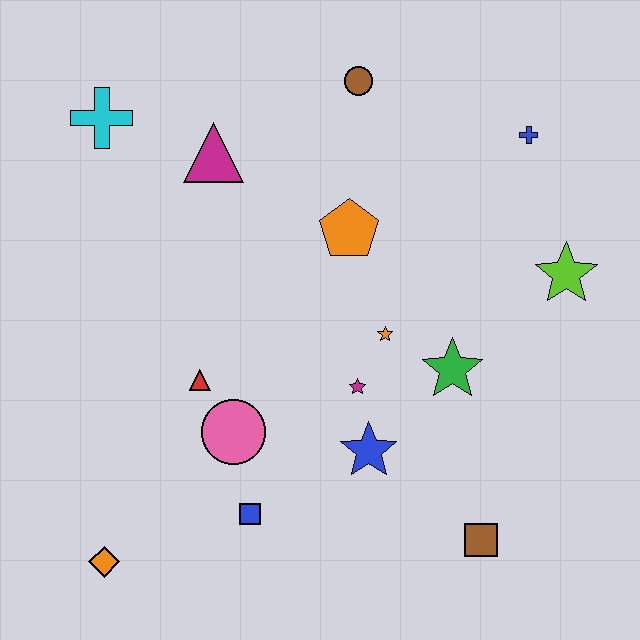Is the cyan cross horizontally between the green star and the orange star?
No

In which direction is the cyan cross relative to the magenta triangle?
The cyan cross is to the left of the magenta triangle.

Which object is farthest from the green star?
The cyan cross is farthest from the green star.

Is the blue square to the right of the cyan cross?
Yes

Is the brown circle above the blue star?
Yes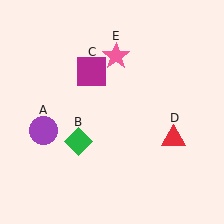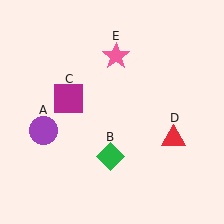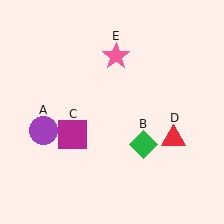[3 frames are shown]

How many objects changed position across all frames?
2 objects changed position: green diamond (object B), magenta square (object C).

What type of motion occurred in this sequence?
The green diamond (object B), magenta square (object C) rotated counterclockwise around the center of the scene.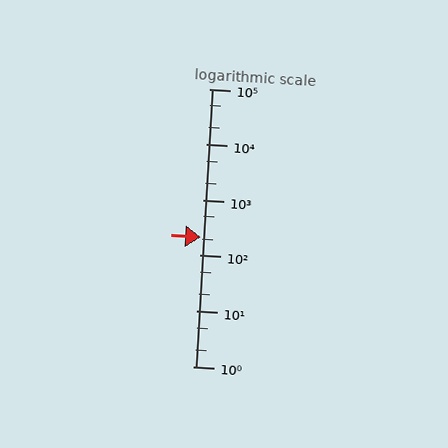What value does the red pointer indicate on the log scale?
The pointer indicates approximately 210.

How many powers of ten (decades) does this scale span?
The scale spans 5 decades, from 1 to 100000.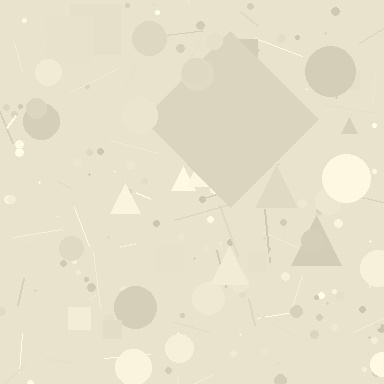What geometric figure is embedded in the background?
A diamond is embedded in the background.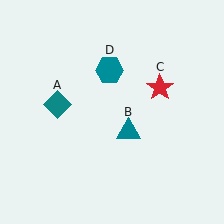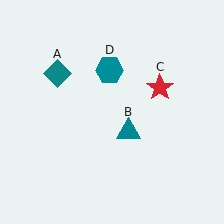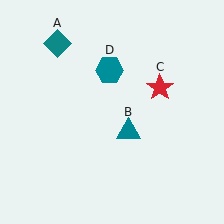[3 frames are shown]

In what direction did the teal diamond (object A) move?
The teal diamond (object A) moved up.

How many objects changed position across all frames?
1 object changed position: teal diamond (object A).